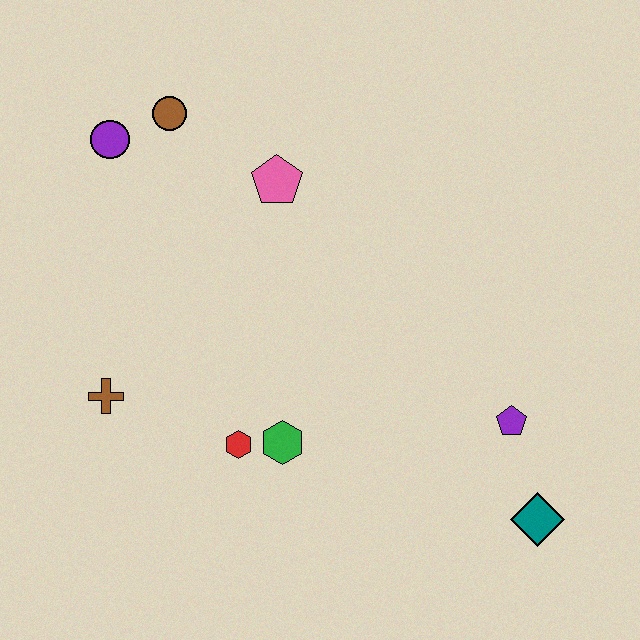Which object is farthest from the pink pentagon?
The teal diamond is farthest from the pink pentagon.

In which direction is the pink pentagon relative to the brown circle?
The pink pentagon is to the right of the brown circle.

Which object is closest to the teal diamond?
The purple pentagon is closest to the teal diamond.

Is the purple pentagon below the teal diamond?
No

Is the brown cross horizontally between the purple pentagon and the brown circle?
No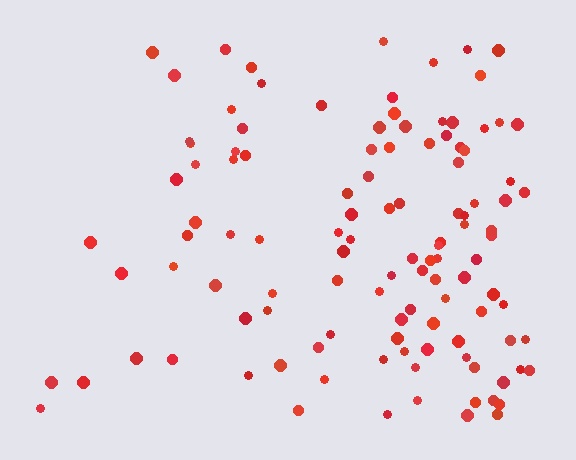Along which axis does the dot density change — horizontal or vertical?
Horizontal.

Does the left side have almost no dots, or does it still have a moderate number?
Still a moderate number, just noticeably fewer than the right.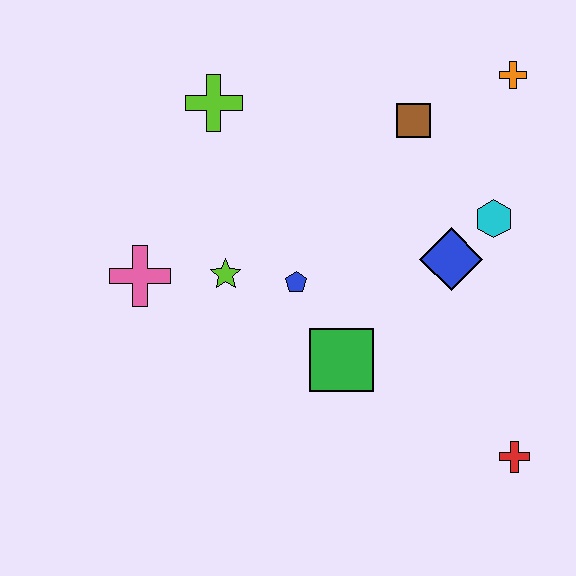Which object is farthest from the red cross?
The lime cross is farthest from the red cross.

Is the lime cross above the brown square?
Yes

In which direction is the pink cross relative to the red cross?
The pink cross is to the left of the red cross.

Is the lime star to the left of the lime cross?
No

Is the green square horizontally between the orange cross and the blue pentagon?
Yes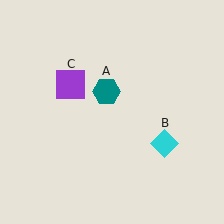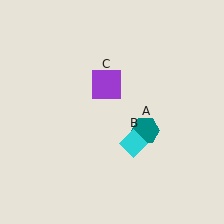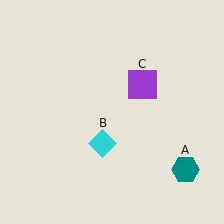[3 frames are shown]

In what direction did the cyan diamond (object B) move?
The cyan diamond (object B) moved left.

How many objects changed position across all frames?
3 objects changed position: teal hexagon (object A), cyan diamond (object B), purple square (object C).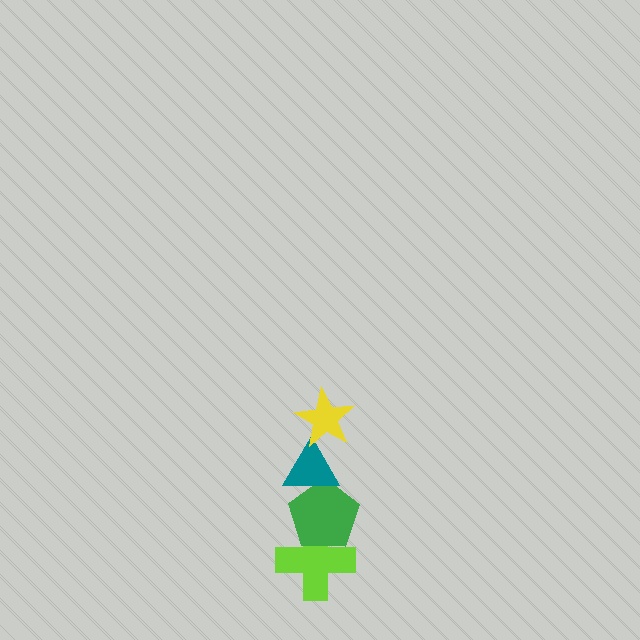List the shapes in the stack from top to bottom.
From top to bottom: the yellow star, the teal triangle, the green pentagon, the lime cross.